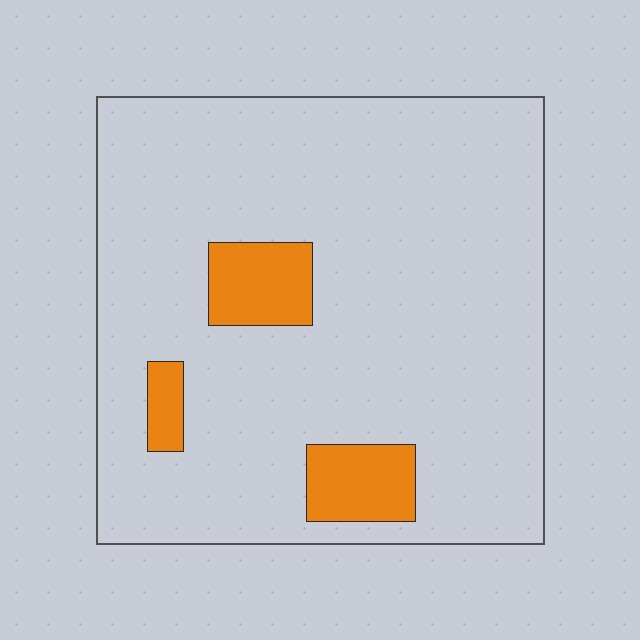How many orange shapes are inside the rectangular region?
3.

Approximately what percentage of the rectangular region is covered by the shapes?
Approximately 10%.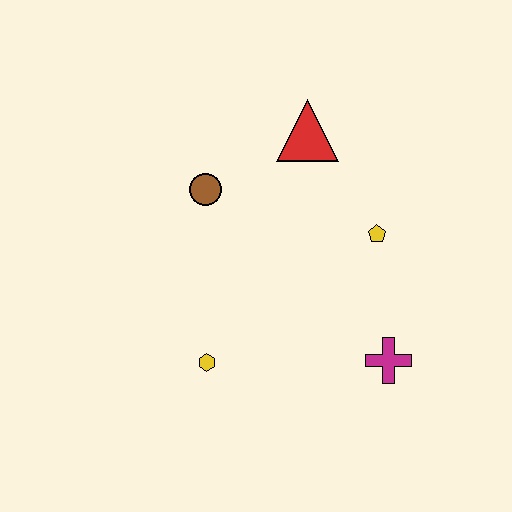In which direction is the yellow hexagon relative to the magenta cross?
The yellow hexagon is to the left of the magenta cross.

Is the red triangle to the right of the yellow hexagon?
Yes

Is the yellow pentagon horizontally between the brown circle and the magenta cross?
Yes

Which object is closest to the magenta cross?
The yellow pentagon is closest to the magenta cross.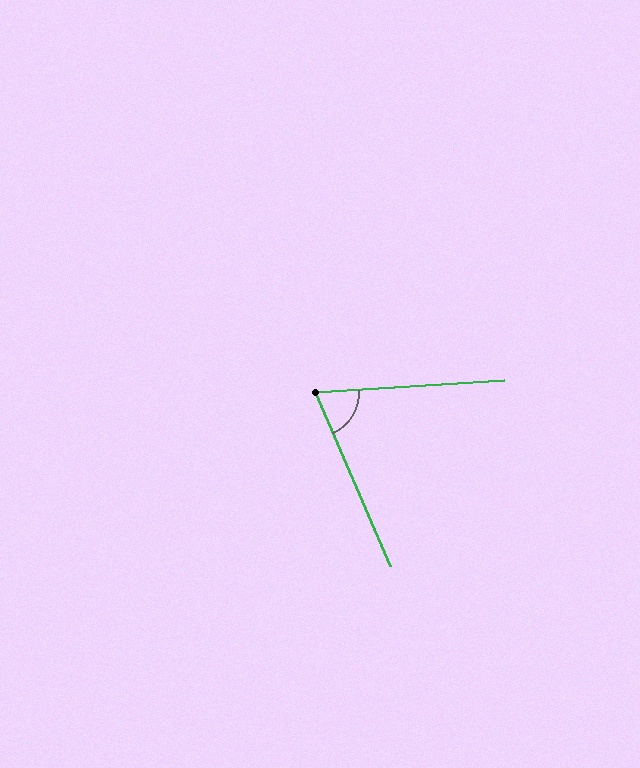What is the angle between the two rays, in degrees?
Approximately 70 degrees.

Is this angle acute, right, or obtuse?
It is acute.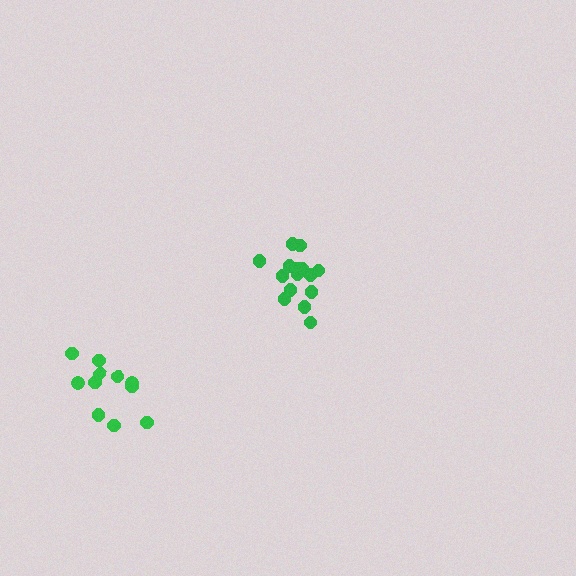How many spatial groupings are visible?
There are 2 spatial groupings.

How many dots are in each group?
Group 1: 16 dots, Group 2: 11 dots (27 total).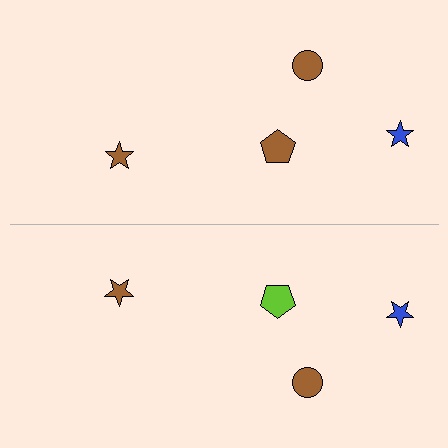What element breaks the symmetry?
The lime pentagon on the bottom side breaks the symmetry — its mirror counterpart is brown.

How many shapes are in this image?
There are 8 shapes in this image.